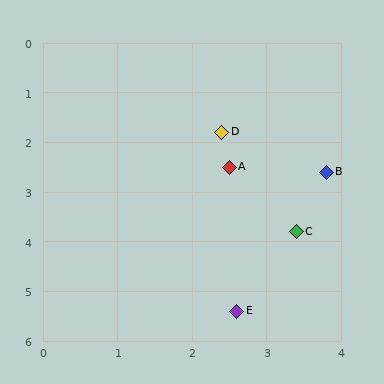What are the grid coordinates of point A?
Point A is at approximately (2.5, 2.5).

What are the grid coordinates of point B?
Point B is at approximately (3.8, 2.6).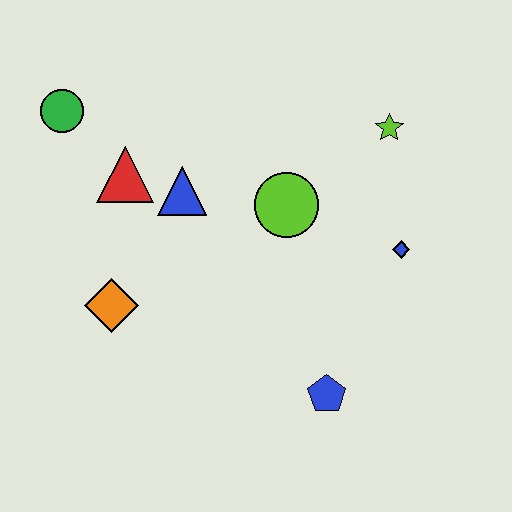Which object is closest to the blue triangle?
The red triangle is closest to the blue triangle.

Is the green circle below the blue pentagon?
No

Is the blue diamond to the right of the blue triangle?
Yes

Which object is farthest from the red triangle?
The blue pentagon is farthest from the red triangle.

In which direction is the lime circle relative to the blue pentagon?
The lime circle is above the blue pentagon.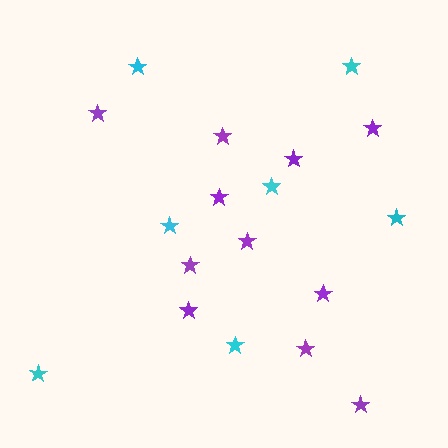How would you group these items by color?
There are 2 groups: one group of purple stars (11) and one group of cyan stars (7).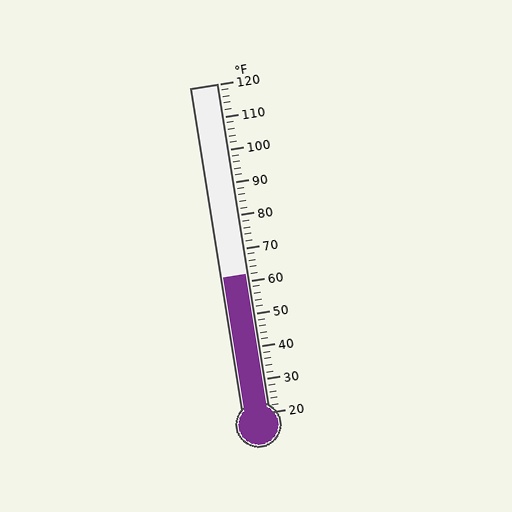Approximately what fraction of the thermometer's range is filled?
The thermometer is filled to approximately 40% of its range.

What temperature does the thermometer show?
The thermometer shows approximately 62°F.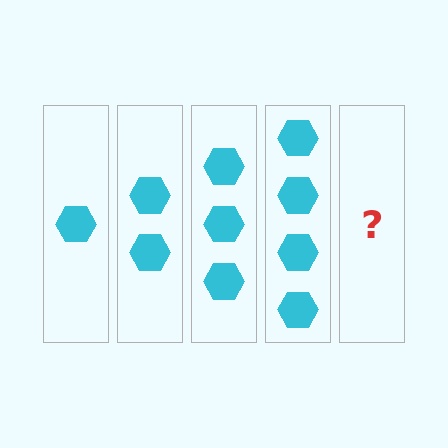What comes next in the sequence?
The next element should be 5 hexagons.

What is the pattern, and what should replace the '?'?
The pattern is that each step adds one more hexagon. The '?' should be 5 hexagons.